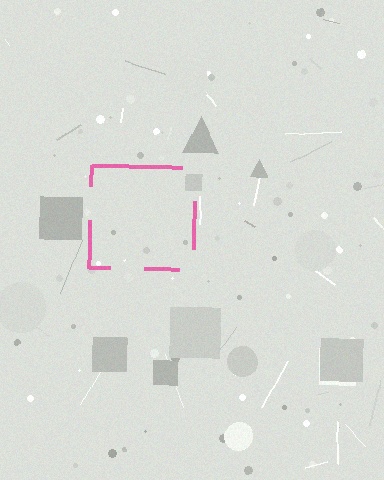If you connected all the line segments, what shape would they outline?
They would outline a square.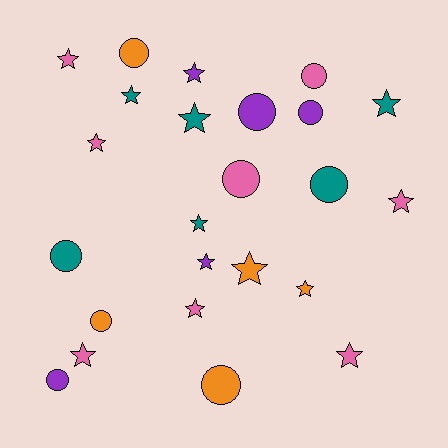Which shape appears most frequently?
Star, with 14 objects.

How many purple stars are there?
There are 2 purple stars.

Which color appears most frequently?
Pink, with 8 objects.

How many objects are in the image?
There are 24 objects.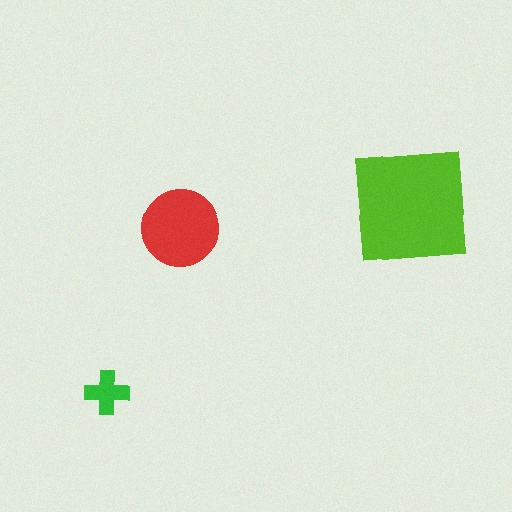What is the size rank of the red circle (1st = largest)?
2nd.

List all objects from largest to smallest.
The lime square, the red circle, the green cross.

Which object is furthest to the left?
The green cross is leftmost.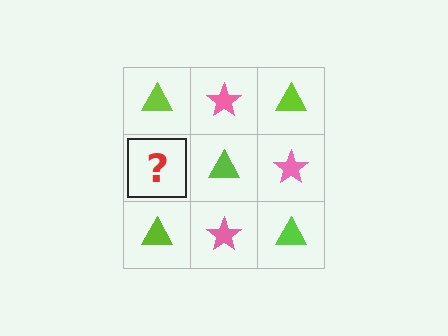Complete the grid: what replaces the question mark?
The question mark should be replaced with a pink star.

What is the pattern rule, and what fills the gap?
The rule is that it alternates lime triangle and pink star in a checkerboard pattern. The gap should be filled with a pink star.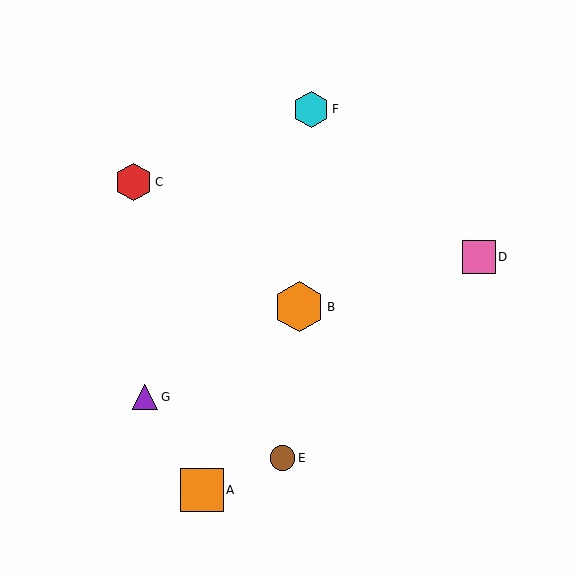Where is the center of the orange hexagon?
The center of the orange hexagon is at (299, 307).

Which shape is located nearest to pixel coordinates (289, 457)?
The brown circle (labeled E) at (282, 458) is nearest to that location.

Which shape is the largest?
The orange hexagon (labeled B) is the largest.